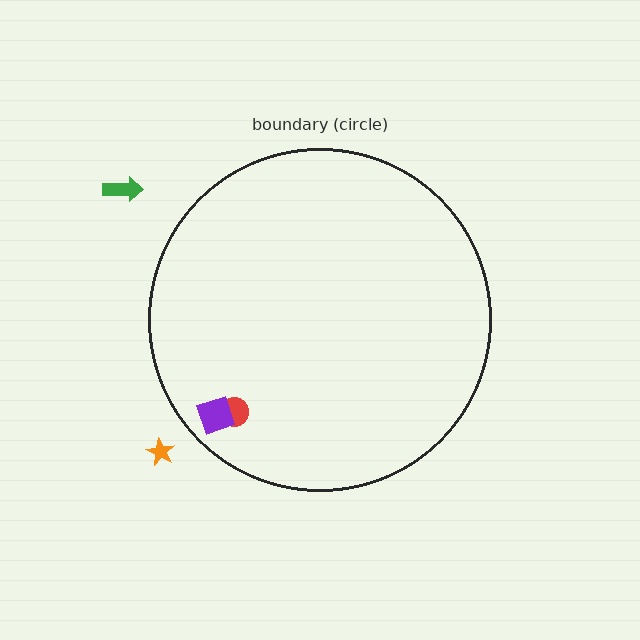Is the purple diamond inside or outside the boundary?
Inside.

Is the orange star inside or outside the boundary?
Outside.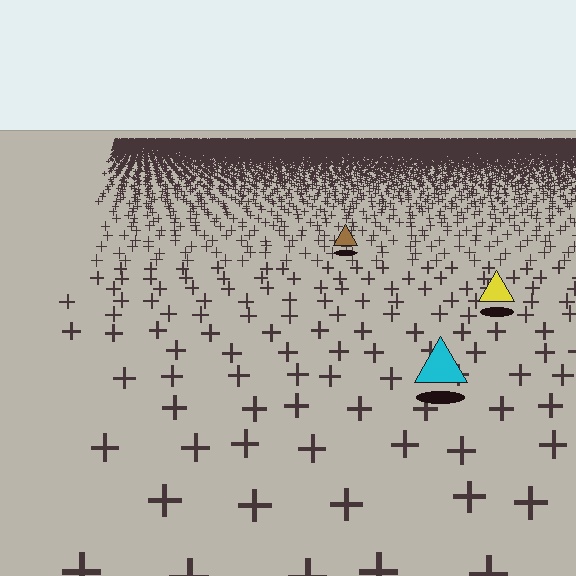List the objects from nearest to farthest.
From nearest to farthest: the cyan triangle, the yellow triangle, the brown triangle.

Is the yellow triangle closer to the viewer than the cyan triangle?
No. The cyan triangle is closer — you can tell from the texture gradient: the ground texture is coarser near it.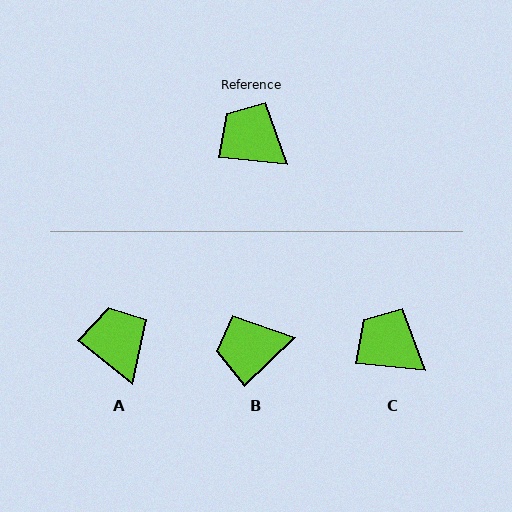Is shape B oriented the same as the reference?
No, it is off by about 50 degrees.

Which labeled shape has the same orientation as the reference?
C.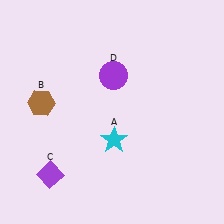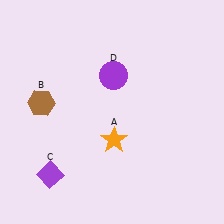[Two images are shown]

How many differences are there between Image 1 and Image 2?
There is 1 difference between the two images.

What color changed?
The star (A) changed from cyan in Image 1 to orange in Image 2.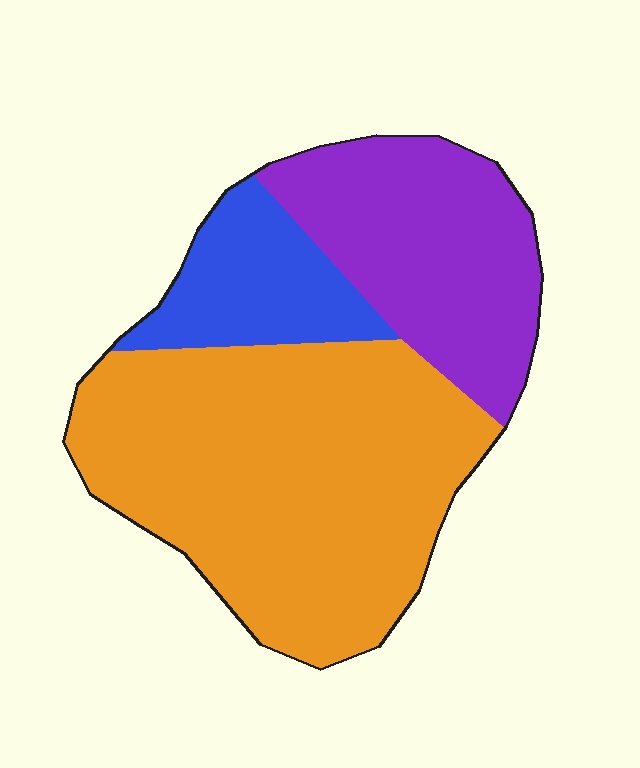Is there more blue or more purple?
Purple.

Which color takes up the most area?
Orange, at roughly 55%.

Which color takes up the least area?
Blue, at roughly 15%.